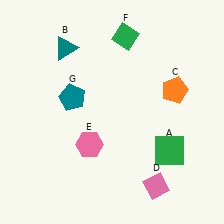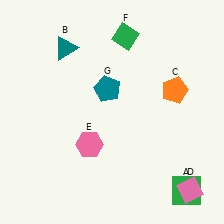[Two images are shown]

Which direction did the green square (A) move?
The green square (A) moved down.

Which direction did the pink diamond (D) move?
The pink diamond (D) moved right.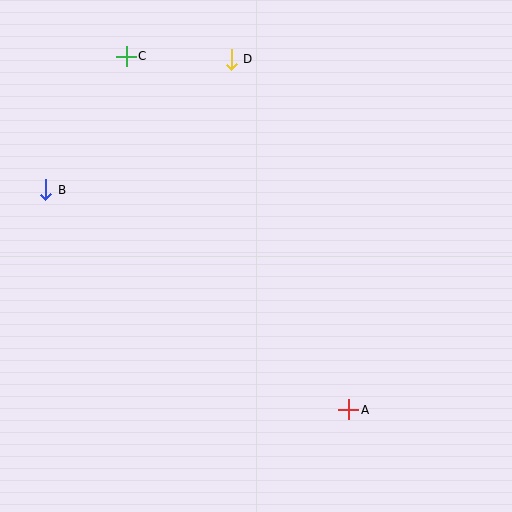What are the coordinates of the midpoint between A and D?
The midpoint between A and D is at (290, 234).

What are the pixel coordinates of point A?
Point A is at (349, 410).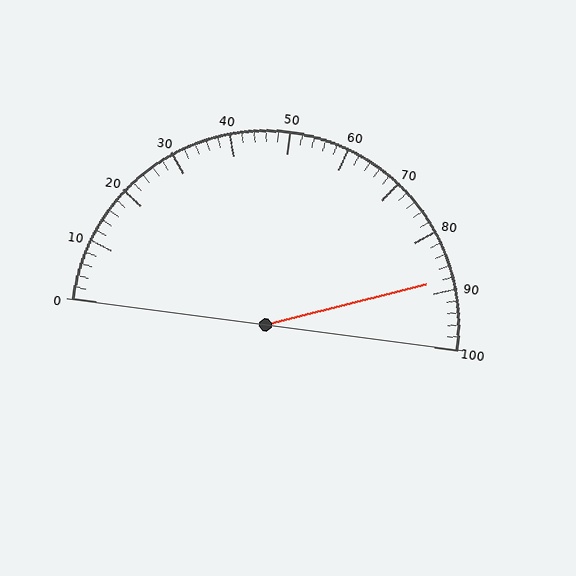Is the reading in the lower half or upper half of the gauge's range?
The reading is in the upper half of the range (0 to 100).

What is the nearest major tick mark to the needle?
The nearest major tick mark is 90.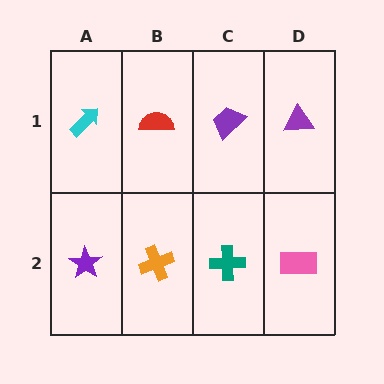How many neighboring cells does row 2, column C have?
3.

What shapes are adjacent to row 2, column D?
A purple triangle (row 1, column D), a teal cross (row 2, column C).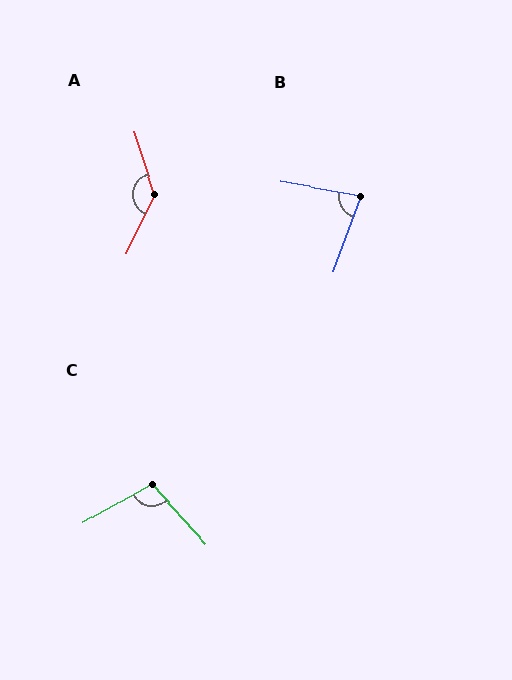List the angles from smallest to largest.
B (80°), C (102°), A (136°).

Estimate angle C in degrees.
Approximately 102 degrees.